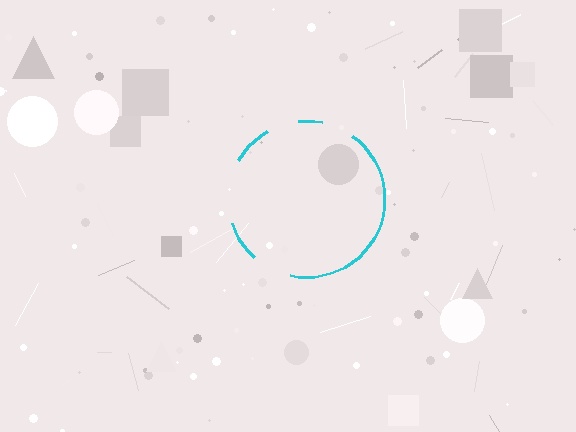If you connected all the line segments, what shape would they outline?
They would outline a circle.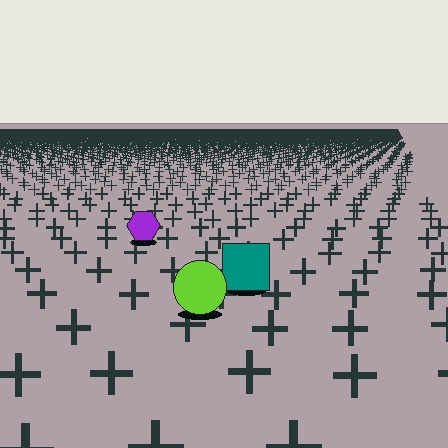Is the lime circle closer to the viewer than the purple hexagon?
Yes. The lime circle is closer — you can tell from the texture gradient: the ground texture is coarser near it.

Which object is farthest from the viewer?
The purple hexagon is farthest from the viewer. It appears smaller and the ground texture around it is denser.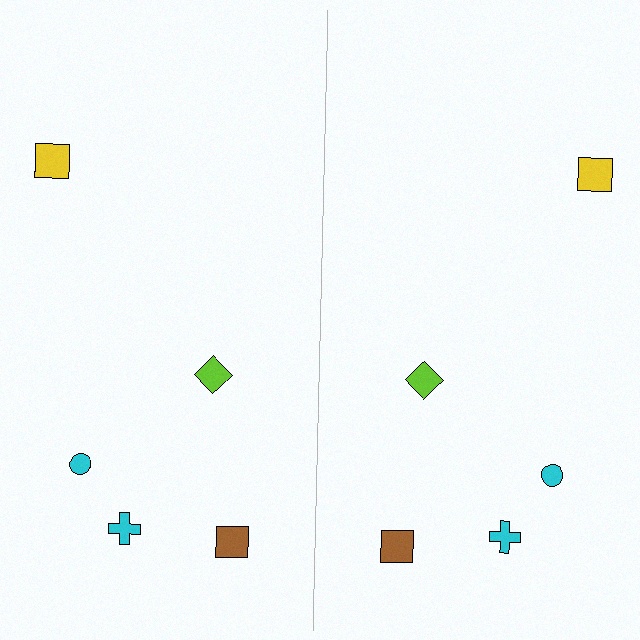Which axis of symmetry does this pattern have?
The pattern has a vertical axis of symmetry running through the center of the image.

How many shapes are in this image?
There are 10 shapes in this image.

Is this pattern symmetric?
Yes, this pattern has bilateral (reflection) symmetry.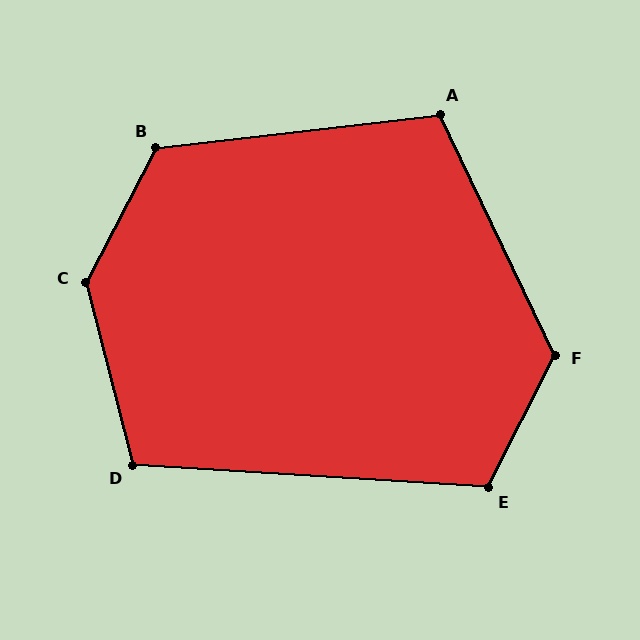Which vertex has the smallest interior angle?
D, at approximately 108 degrees.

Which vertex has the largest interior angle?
C, at approximately 138 degrees.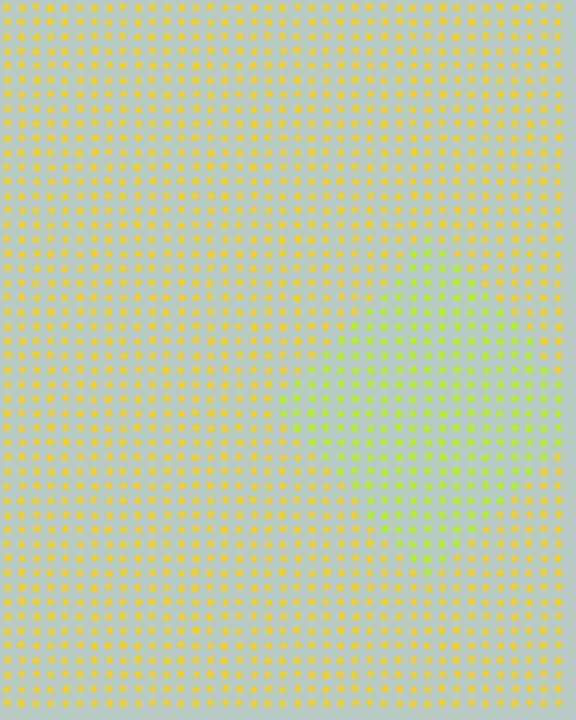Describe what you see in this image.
The image is filled with small yellow elements in a uniform arrangement. A diamond-shaped region is visible where the elements are tinted to a slightly different hue, forming a subtle color boundary.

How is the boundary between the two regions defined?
The boundary is defined purely by a slight shift in hue (about 30 degrees). Spacing, size, and orientation are identical on both sides.